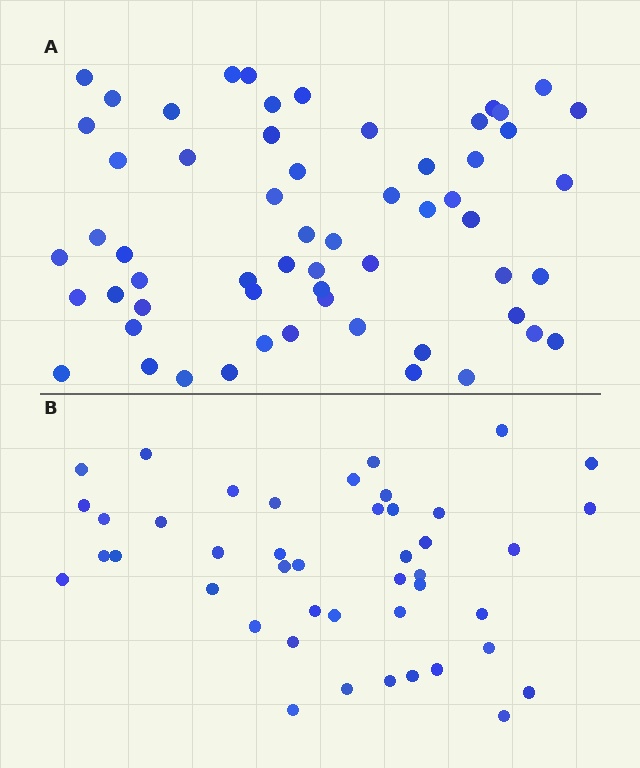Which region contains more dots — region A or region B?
Region A (the top region) has more dots.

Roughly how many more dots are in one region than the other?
Region A has approximately 15 more dots than region B.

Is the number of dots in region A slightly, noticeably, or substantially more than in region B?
Region A has noticeably more, but not dramatically so. The ratio is roughly 1.3 to 1.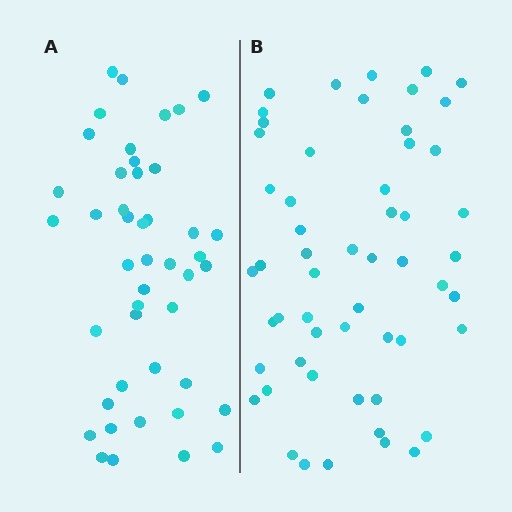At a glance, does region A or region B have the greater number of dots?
Region B (the right region) has more dots.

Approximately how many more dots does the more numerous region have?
Region B has roughly 10 or so more dots than region A.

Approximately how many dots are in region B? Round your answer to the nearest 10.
About 60 dots. (The exact count is 55, which rounds to 60.)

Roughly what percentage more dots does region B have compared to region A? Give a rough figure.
About 20% more.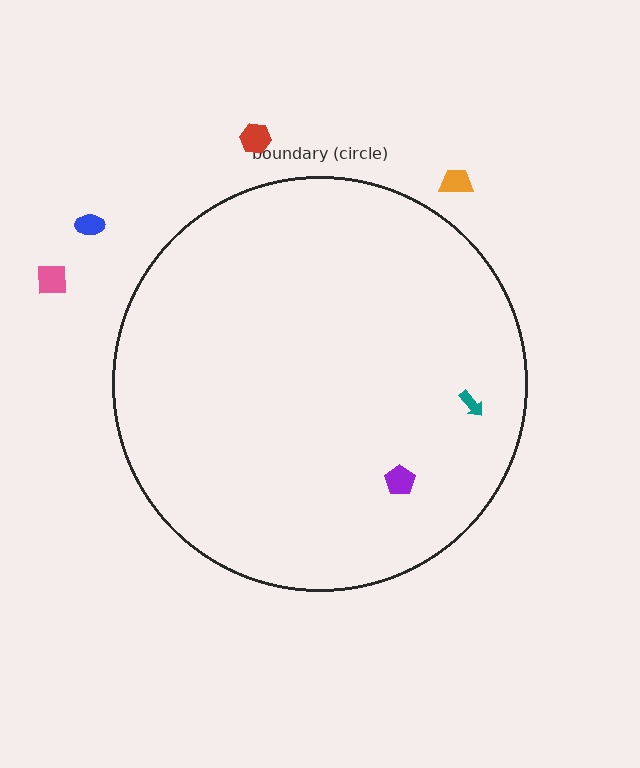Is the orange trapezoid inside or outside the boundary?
Outside.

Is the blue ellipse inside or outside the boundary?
Outside.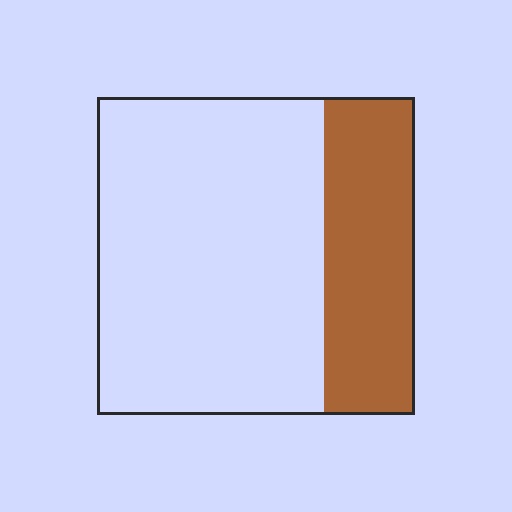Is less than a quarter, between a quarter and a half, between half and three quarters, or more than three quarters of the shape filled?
Between a quarter and a half.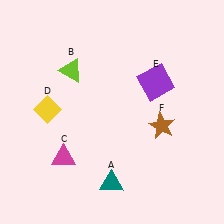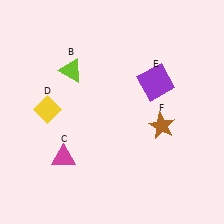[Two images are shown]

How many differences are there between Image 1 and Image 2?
There is 1 difference between the two images.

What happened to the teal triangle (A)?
The teal triangle (A) was removed in Image 2. It was in the bottom-left area of Image 1.